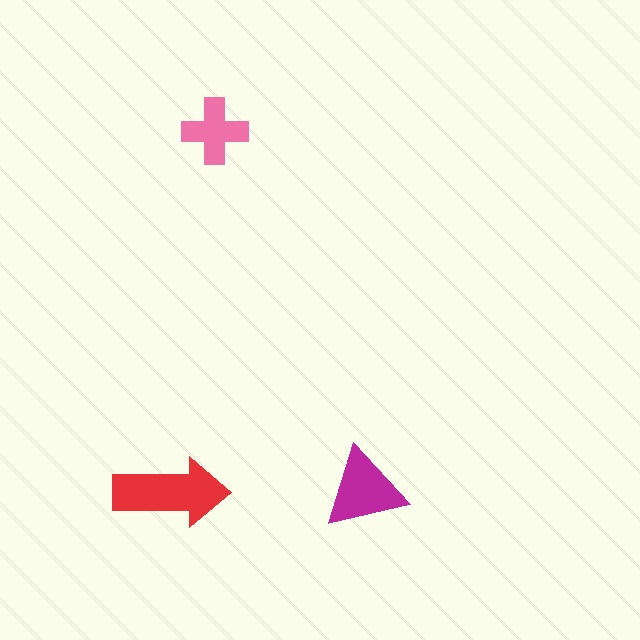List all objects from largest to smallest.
The red arrow, the magenta triangle, the pink cross.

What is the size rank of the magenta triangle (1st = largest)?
2nd.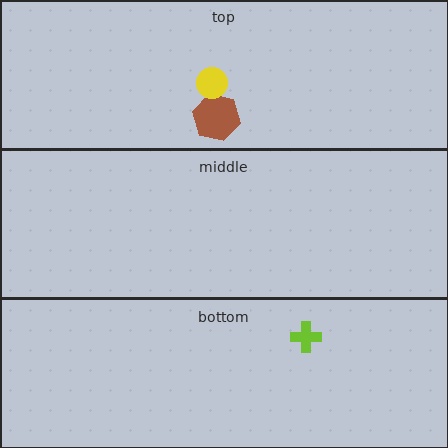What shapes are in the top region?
The brown hexagon, the yellow circle.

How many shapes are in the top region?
2.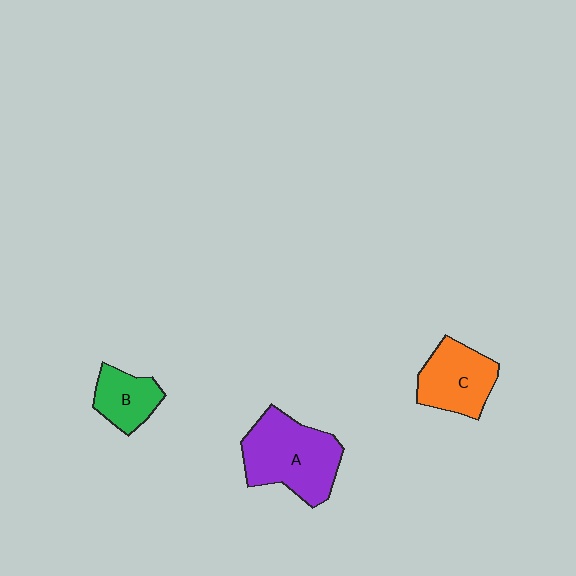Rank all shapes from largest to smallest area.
From largest to smallest: A (purple), C (orange), B (green).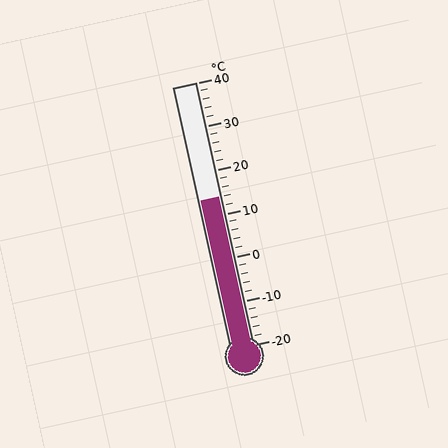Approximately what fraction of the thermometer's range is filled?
The thermometer is filled to approximately 55% of its range.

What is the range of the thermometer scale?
The thermometer scale ranges from -20°C to 40°C.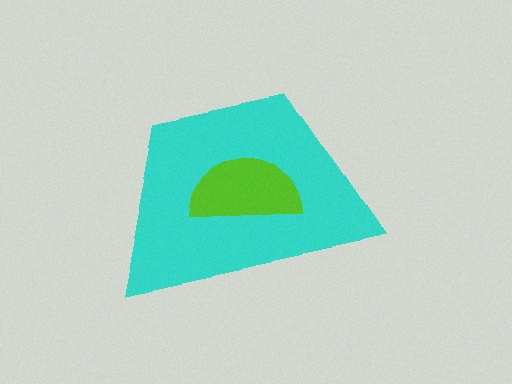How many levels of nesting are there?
2.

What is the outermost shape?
The cyan trapezoid.